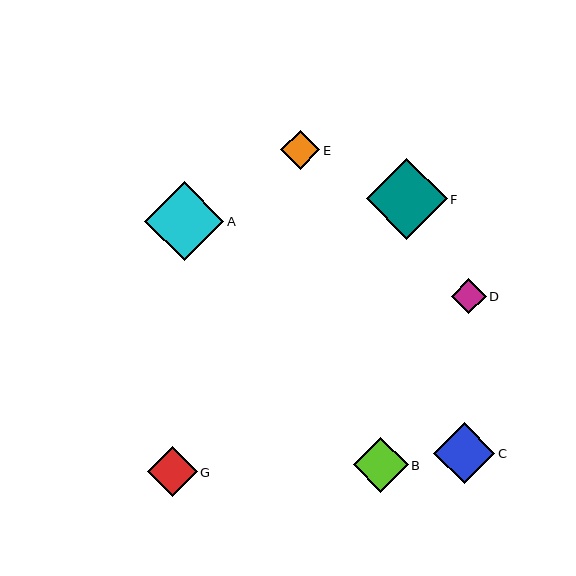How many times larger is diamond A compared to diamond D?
Diamond A is approximately 2.2 times the size of diamond D.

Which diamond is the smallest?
Diamond D is the smallest with a size of approximately 35 pixels.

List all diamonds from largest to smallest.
From largest to smallest: F, A, C, B, G, E, D.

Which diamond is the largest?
Diamond F is the largest with a size of approximately 81 pixels.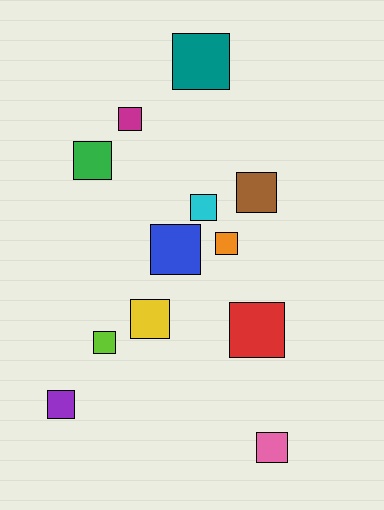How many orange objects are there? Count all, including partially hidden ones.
There is 1 orange object.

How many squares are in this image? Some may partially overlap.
There are 12 squares.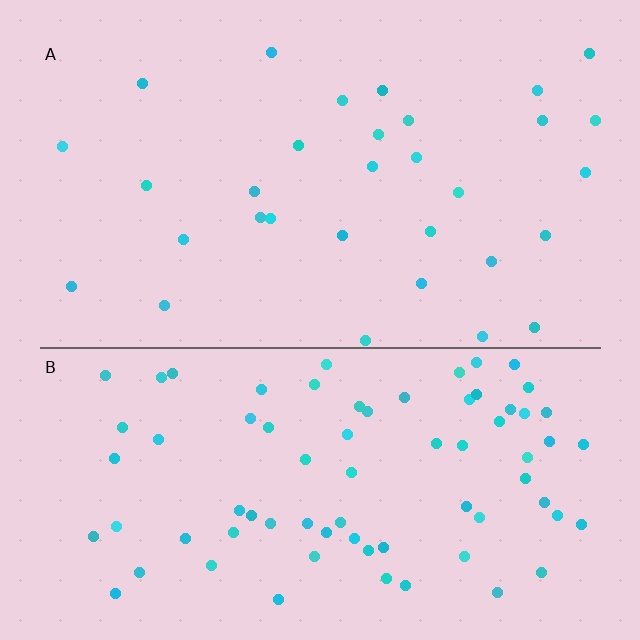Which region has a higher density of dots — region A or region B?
B (the bottom).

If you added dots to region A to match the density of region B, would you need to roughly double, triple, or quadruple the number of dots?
Approximately double.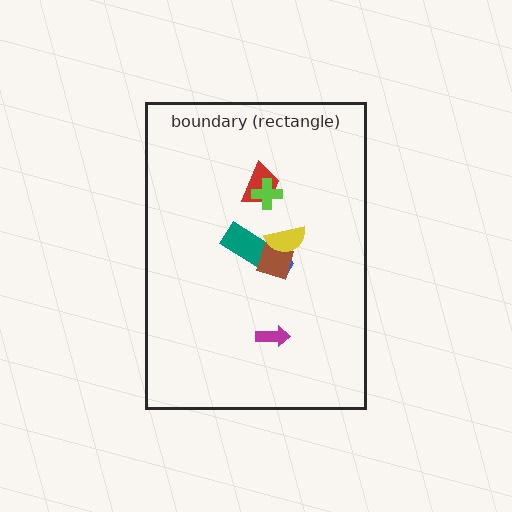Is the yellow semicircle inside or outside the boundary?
Inside.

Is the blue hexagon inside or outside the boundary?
Inside.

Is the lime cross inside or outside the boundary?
Inside.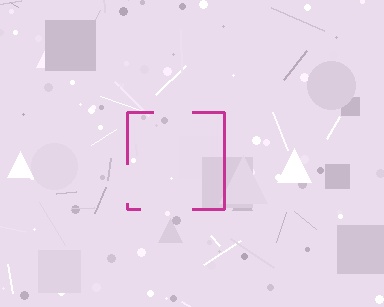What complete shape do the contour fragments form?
The contour fragments form a square.